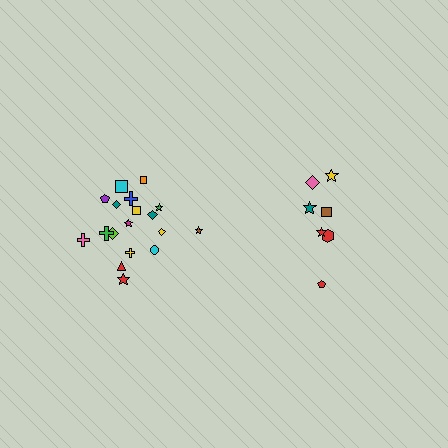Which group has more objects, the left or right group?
The left group.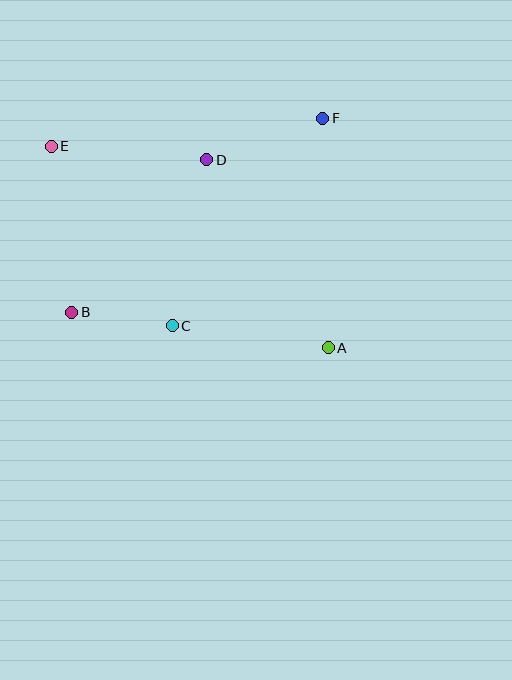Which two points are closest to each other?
Points B and C are closest to each other.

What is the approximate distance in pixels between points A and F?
The distance between A and F is approximately 229 pixels.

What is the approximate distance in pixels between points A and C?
The distance between A and C is approximately 157 pixels.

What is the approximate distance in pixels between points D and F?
The distance between D and F is approximately 123 pixels.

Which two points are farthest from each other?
Points A and E are farthest from each other.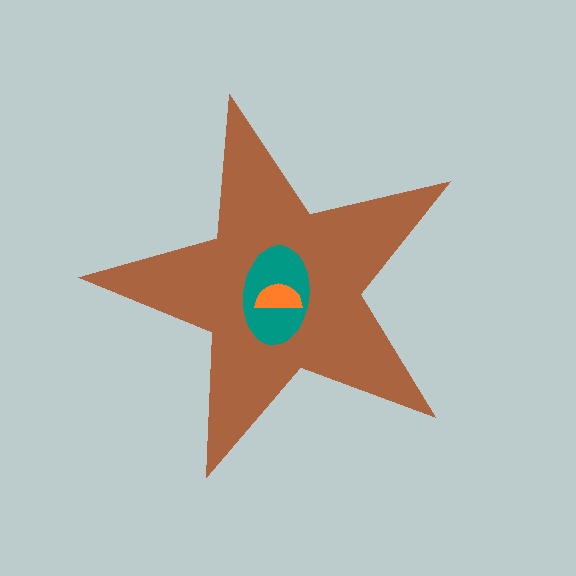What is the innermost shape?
The orange semicircle.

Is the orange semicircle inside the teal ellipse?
Yes.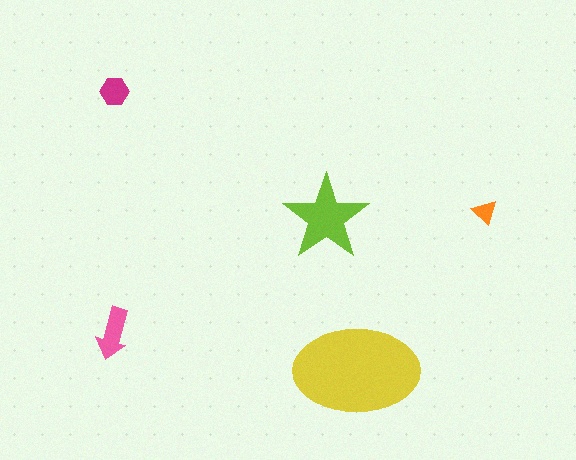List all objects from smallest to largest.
The orange triangle, the magenta hexagon, the pink arrow, the lime star, the yellow ellipse.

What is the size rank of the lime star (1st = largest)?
2nd.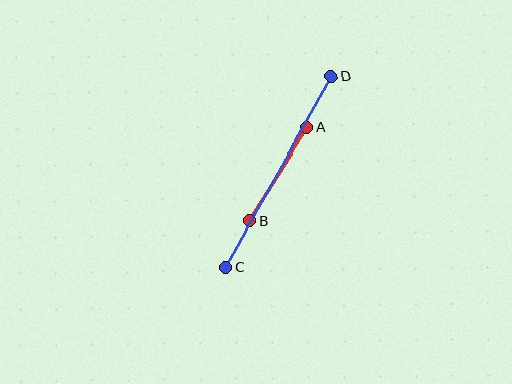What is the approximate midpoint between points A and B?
The midpoint is at approximately (278, 174) pixels.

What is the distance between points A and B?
The distance is approximately 109 pixels.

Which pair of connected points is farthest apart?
Points C and D are farthest apart.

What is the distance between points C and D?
The distance is approximately 218 pixels.